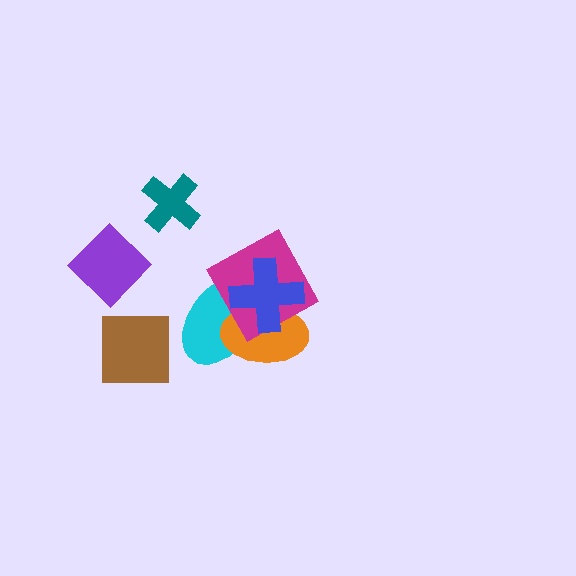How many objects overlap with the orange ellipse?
3 objects overlap with the orange ellipse.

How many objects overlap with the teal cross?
0 objects overlap with the teal cross.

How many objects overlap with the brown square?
0 objects overlap with the brown square.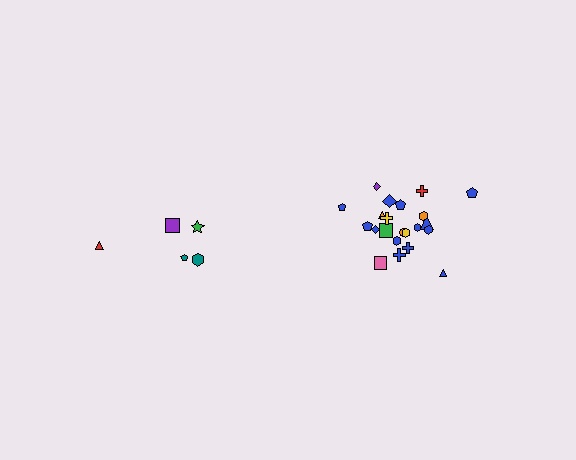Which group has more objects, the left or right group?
The right group.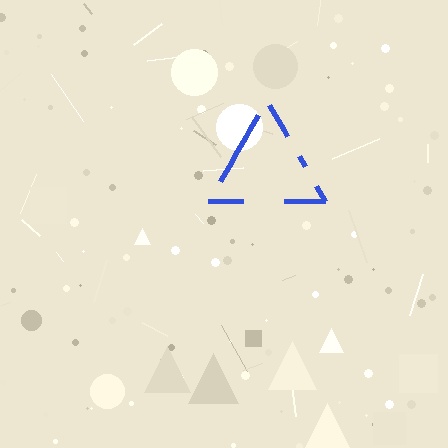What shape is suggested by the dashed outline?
The dashed outline suggests a triangle.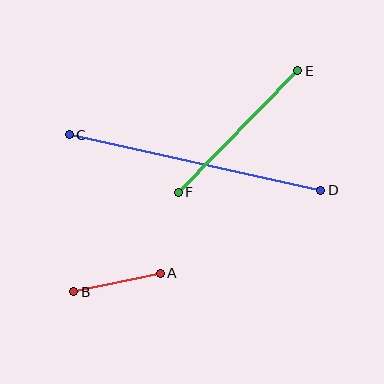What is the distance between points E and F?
The distance is approximately 170 pixels.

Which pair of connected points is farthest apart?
Points C and D are farthest apart.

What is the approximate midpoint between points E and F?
The midpoint is at approximately (238, 131) pixels.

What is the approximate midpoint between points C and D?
The midpoint is at approximately (195, 163) pixels.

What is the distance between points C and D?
The distance is approximately 258 pixels.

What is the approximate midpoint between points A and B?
The midpoint is at approximately (117, 283) pixels.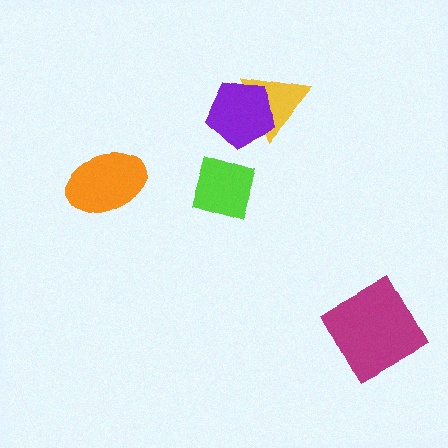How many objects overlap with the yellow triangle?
1 object overlaps with the yellow triangle.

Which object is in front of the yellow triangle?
The purple pentagon is in front of the yellow triangle.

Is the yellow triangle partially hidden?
Yes, it is partially covered by another shape.